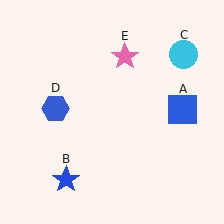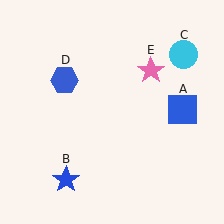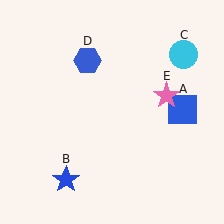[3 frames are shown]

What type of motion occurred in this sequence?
The blue hexagon (object D), pink star (object E) rotated clockwise around the center of the scene.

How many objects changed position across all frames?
2 objects changed position: blue hexagon (object D), pink star (object E).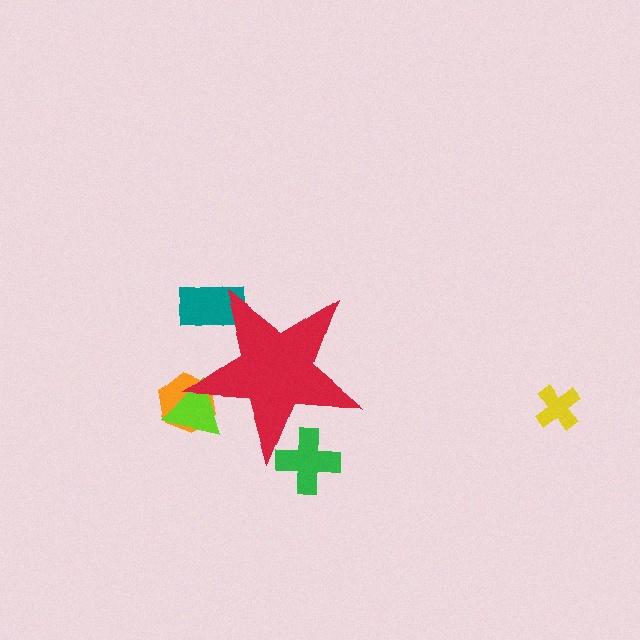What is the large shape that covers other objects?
A red star.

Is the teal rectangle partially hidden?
Yes, the teal rectangle is partially hidden behind the red star.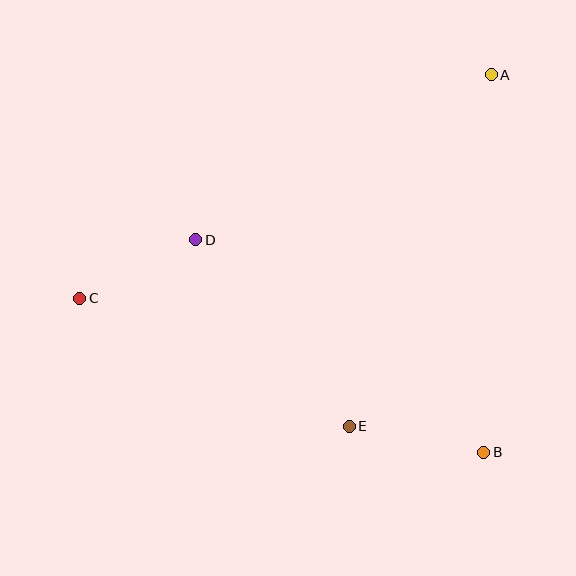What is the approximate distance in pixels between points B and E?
The distance between B and E is approximately 137 pixels.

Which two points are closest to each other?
Points C and D are closest to each other.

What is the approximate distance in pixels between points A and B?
The distance between A and B is approximately 378 pixels.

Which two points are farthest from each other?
Points A and C are farthest from each other.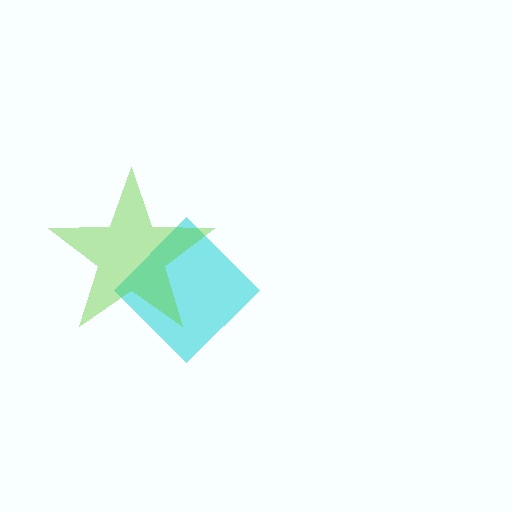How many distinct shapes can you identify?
There are 2 distinct shapes: a cyan diamond, a lime star.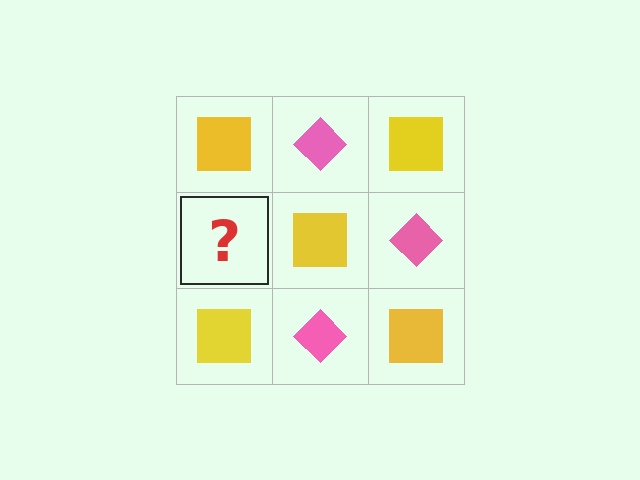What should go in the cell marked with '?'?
The missing cell should contain a pink diamond.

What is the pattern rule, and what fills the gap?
The rule is that it alternates yellow square and pink diamond in a checkerboard pattern. The gap should be filled with a pink diamond.